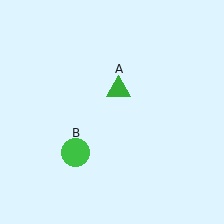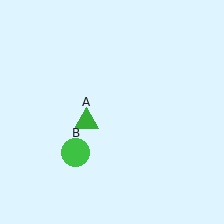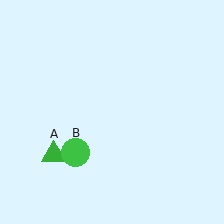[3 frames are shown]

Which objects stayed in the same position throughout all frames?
Green circle (object B) remained stationary.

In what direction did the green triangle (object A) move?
The green triangle (object A) moved down and to the left.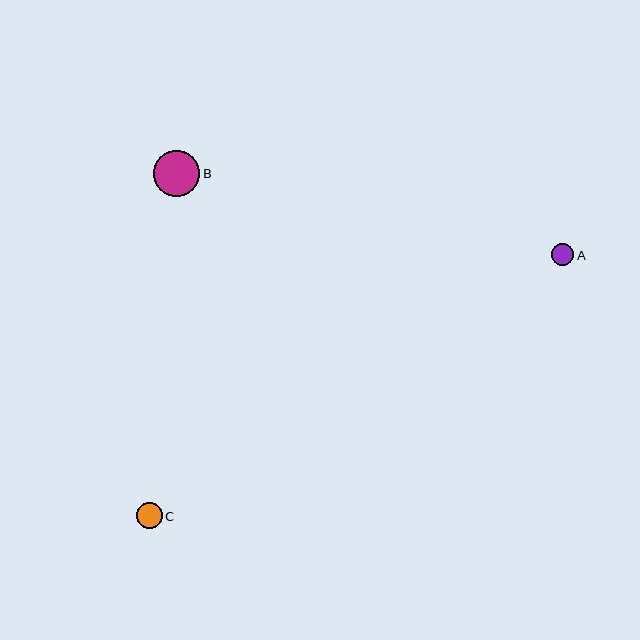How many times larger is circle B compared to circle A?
Circle B is approximately 2.1 times the size of circle A.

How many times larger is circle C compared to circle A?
Circle C is approximately 1.2 times the size of circle A.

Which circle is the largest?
Circle B is the largest with a size of approximately 46 pixels.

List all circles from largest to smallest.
From largest to smallest: B, C, A.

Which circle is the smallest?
Circle A is the smallest with a size of approximately 22 pixels.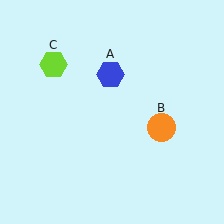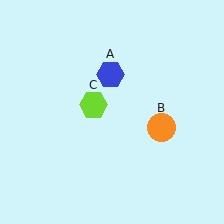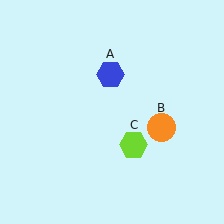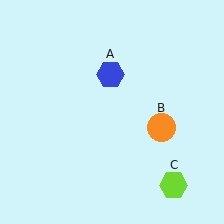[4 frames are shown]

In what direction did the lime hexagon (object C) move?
The lime hexagon (object C) moved down and to the right.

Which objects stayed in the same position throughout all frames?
Blue hexagon (object A) and orange circle (object B) remained stationary.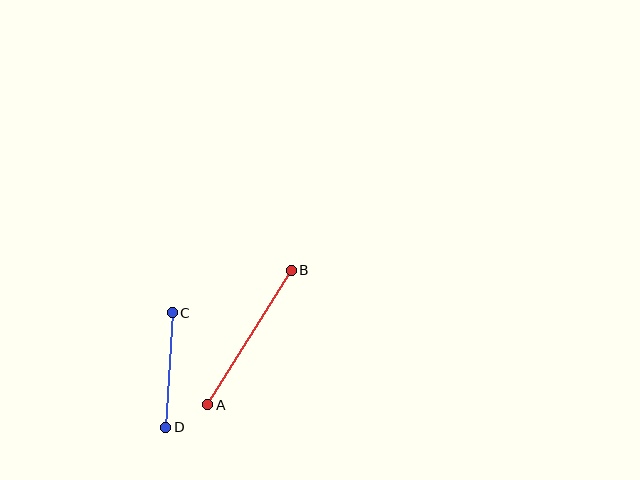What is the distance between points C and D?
The distance is approximately 114 pixels.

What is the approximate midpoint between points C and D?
The midpoint is at approximately (169, 370) pixels.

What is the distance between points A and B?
The distance is approximately 158 pixels.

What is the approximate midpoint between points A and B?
The midpoint is at approximately (249, 337) pixels.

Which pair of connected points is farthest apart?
Points A and B are farthest apart.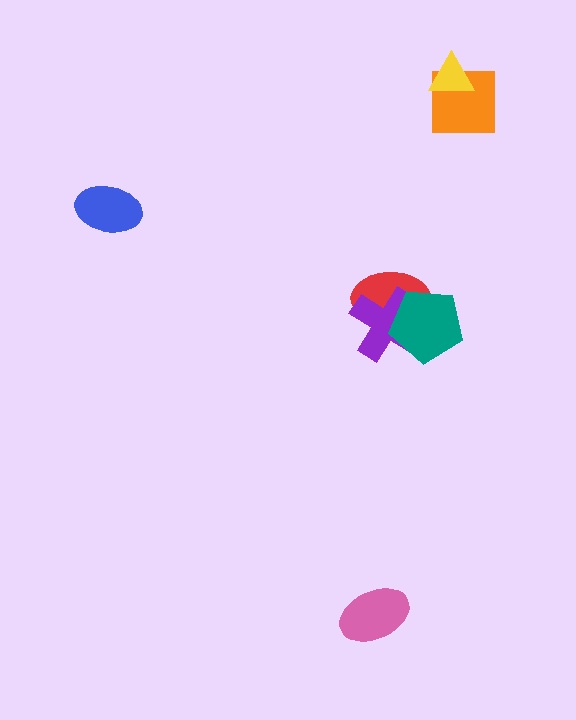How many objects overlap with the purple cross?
2 objects overlap with the purple cross.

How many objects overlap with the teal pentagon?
2 objects overlap with the teal pentagon.